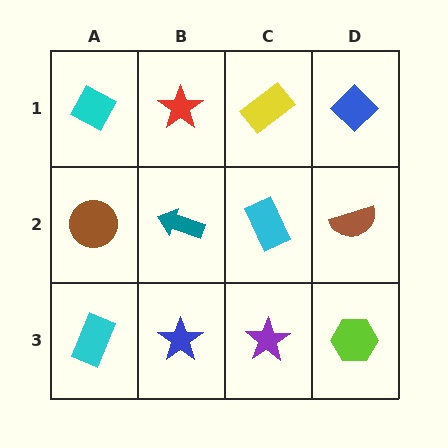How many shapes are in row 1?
4 shapes.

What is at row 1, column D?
A blue diamond.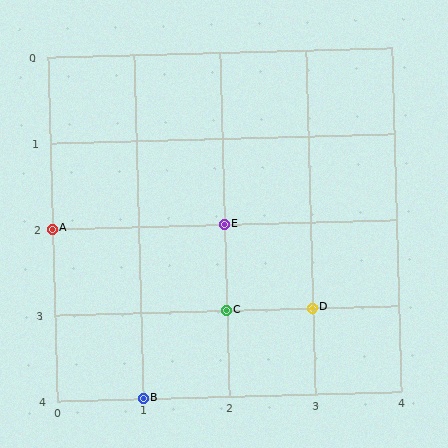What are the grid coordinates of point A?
Point A is at grid coordinates (0, 2).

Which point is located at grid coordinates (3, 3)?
Point D is at (3, 3).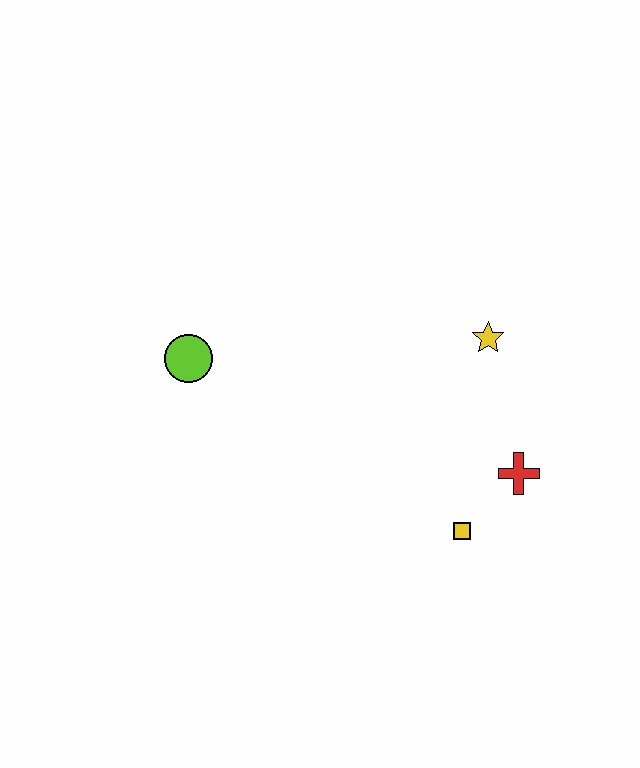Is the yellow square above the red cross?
No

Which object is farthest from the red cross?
The lime circle is farthest from the red cross.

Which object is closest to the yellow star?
The red cross is closest to the yellow star.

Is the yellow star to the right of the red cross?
No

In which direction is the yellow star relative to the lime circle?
The yellow star is to the right of the lime circle.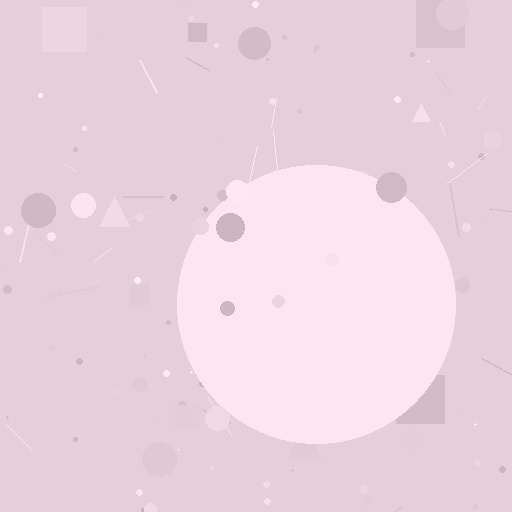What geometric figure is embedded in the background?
A circle is embedded in the background.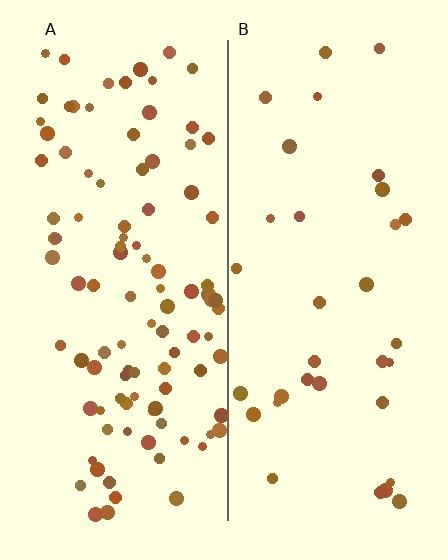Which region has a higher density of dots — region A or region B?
A (the left).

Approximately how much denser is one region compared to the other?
Approximately 3.0× — region A over region B.